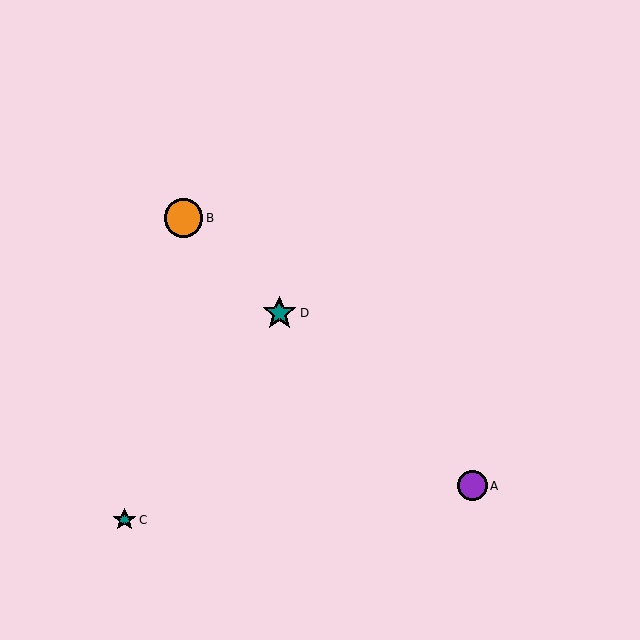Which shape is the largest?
The orange circle (labeled B) is the largest.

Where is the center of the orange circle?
The center of the orange circle is at (183, 218).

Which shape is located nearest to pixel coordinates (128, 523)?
The teal star (labeled C) at (124, 520) is nearest to that location.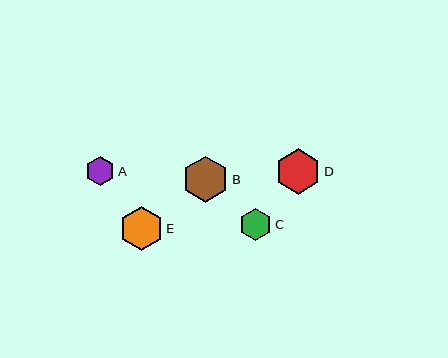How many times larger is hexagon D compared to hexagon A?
Hexagon D is approximately 1.6 times the size of hexagon A.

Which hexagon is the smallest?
Hexagon A is the smallest with a size of approximately 29 pixels.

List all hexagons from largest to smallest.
From largest to smallest: B, D, E, C, A.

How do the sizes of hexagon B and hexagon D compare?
Hexagon B and hexagon D are approximately the same size.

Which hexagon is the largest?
Hexagon B is the largest with a size of approximately 46 pixels.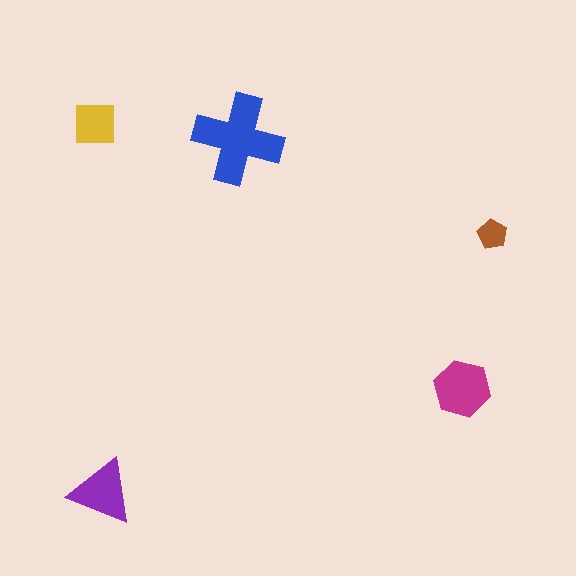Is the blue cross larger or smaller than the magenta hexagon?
Larger.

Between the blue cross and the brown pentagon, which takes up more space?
The blue cross.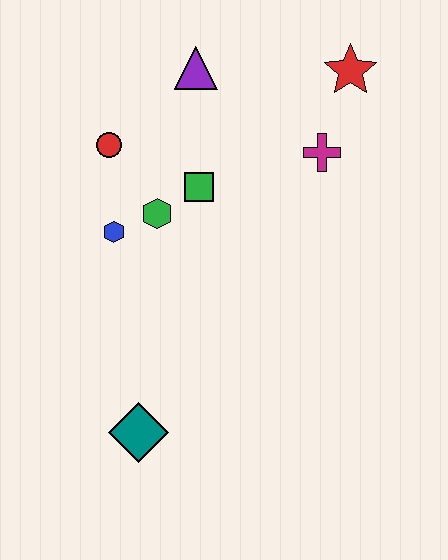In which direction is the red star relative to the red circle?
The red star is to the right of the red circle.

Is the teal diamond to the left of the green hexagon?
Yes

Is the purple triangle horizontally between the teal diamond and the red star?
Yes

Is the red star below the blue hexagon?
No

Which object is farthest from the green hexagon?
The red star is farthest from the green hexagon.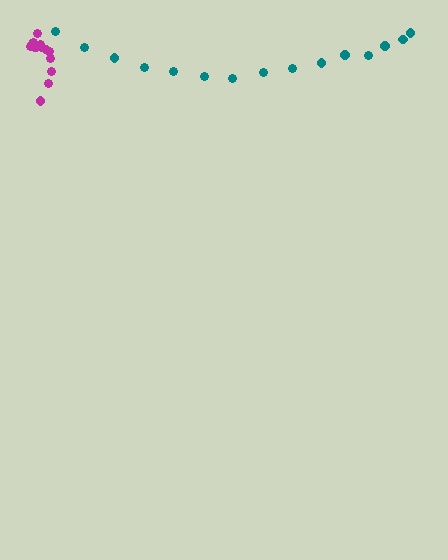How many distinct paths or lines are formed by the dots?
There are 2 distinct paths.